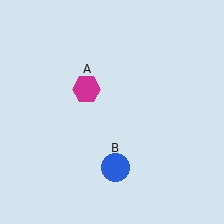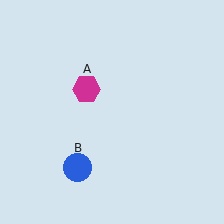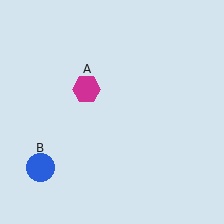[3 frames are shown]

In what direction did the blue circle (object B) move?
The blue circle (object B) moved left.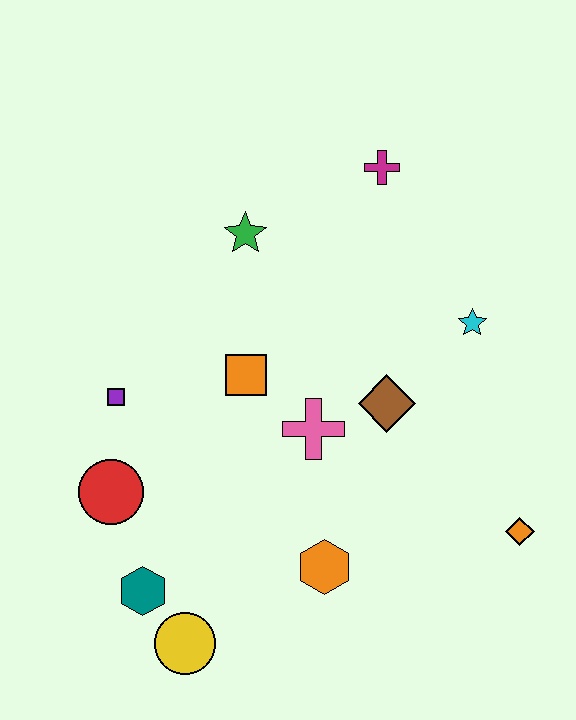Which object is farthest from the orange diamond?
The purple square is farthest from the orange diamond.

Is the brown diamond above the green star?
No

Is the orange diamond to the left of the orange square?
No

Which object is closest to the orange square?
The pink cross is closest to the orange square.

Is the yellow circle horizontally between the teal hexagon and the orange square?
Yes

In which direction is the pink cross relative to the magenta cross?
The pink cross is below the magenta cross.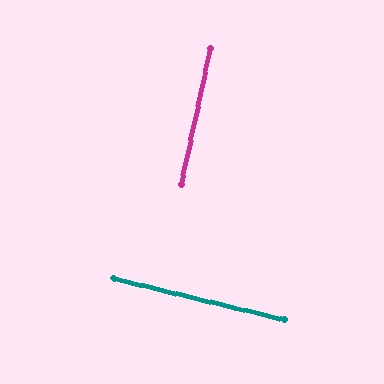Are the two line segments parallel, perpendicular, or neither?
Perpendicular — they meet at approximately 89°.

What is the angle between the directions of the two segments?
Approximately 89 degrees.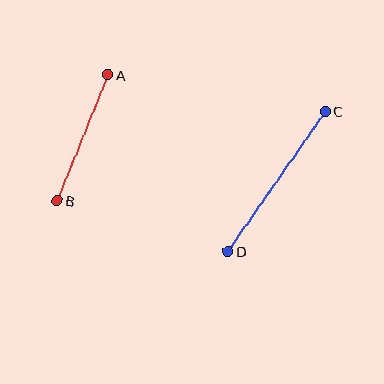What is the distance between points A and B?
The distance is approximately 136 pixels.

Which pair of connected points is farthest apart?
Points C and D are farthest apart.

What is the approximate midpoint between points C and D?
The midpoint is at approximately (276, 181) pixels.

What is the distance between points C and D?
The distance is approximately 170 pixels.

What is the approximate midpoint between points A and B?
The midpoint is at approximately (83, 138) pixels.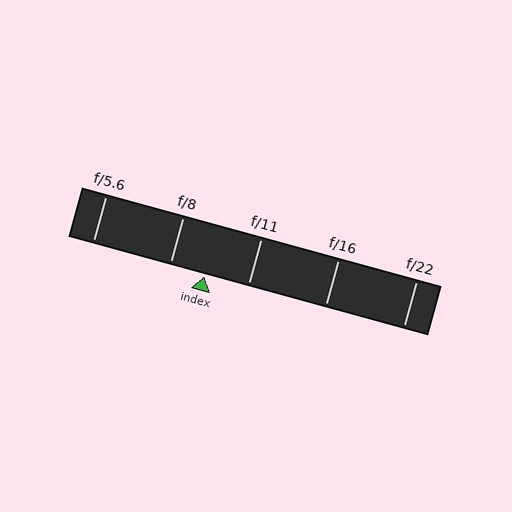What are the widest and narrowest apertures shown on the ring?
The widest aperture shown is f/5.6 and the narrowest is f/22.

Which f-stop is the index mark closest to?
The index mark is closest to f/8.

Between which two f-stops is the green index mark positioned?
The index mark is between f/8 and f/11.